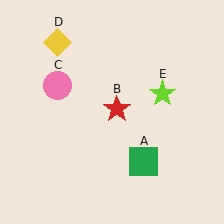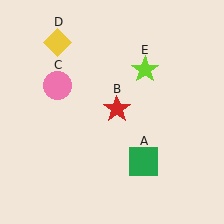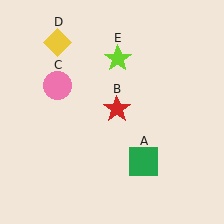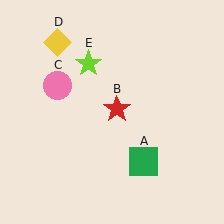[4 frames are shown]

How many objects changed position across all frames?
1 object changed position: lime star (object E).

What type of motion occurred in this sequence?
The lime star (object E) rotated counterclockwise around the center of the scene.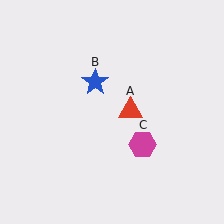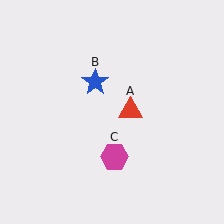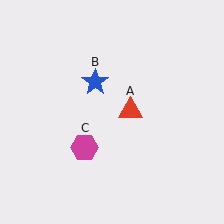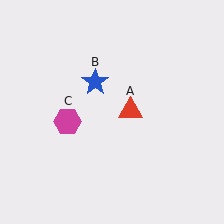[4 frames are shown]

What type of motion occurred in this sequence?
The magenta hexagon (object C) rotated clockwise around the center of the scene.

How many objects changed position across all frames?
1 object changed position: magenta hexagon (object C).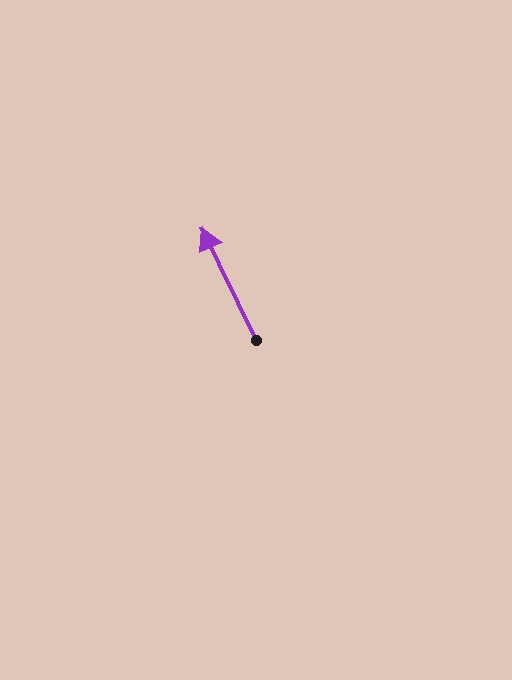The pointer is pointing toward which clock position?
Roughly 11 o'clock.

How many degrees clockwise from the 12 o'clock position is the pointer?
Approximately 334 degrees.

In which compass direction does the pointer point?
Northwest.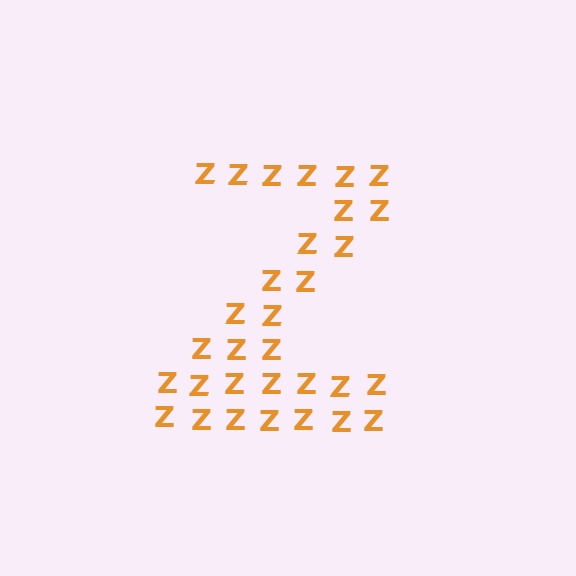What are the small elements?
The small elements are letter Z's.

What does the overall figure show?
The overall figure shows the letter Z.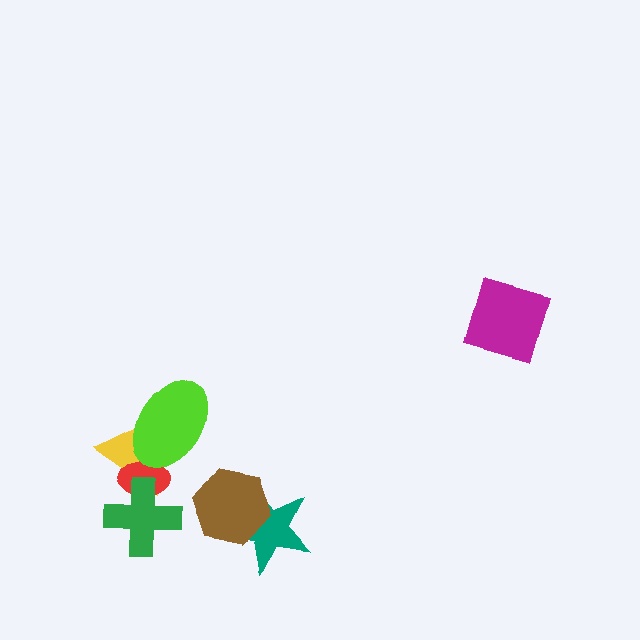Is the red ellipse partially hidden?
Yes, it is partially covered by another shape.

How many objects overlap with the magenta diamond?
0 objects overlap with the magenta diamond.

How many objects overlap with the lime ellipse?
2 objects overlap with the lime ellipse.